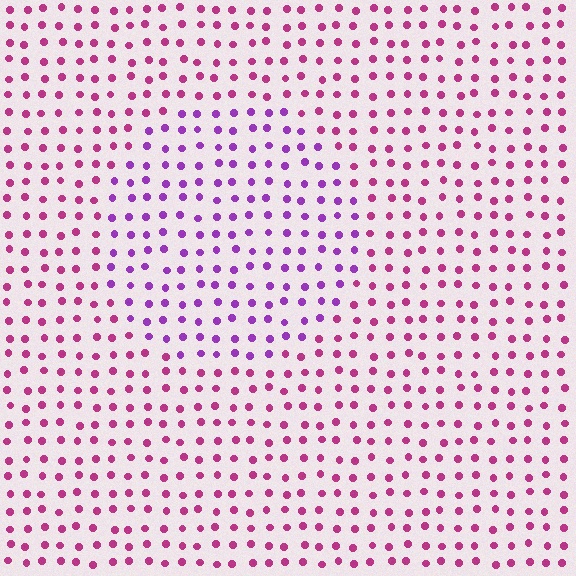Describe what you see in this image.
The image is filled with small magenta elements in a uniform arrangement. A circle-shaped region is visible where the elements are tinted to a slightly different hue, forming a subtle color boundary.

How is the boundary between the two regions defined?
The boundary is defined purely by a slight shift in hue (about 38 degrees). Spacing, size, and orientation are identical on both sides.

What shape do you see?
I see a circle.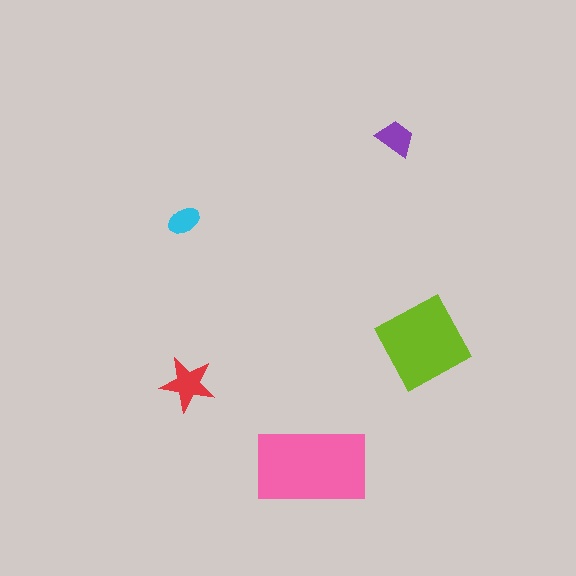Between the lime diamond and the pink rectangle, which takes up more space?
The pink rectangle.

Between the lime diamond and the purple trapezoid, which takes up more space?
The lime diamond.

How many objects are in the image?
There are 5 objects in the image.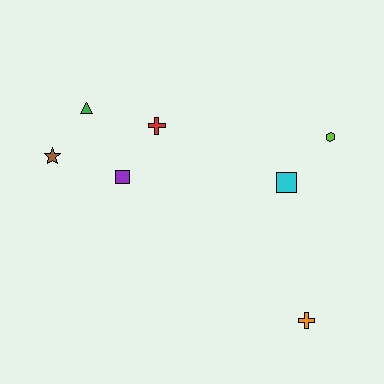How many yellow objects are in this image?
There are no yellow objects.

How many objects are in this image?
There are 7 objects.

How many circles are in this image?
There are no circles.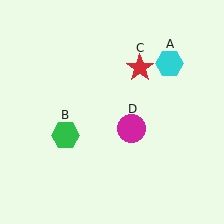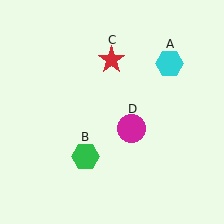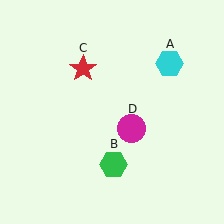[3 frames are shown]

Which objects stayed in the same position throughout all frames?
Cyan hexagon (object A) and magenta circle (object D) remained stationary.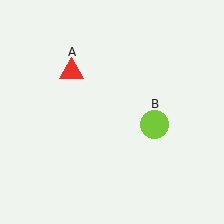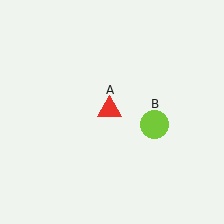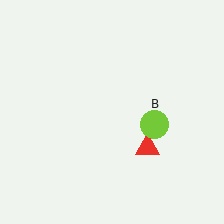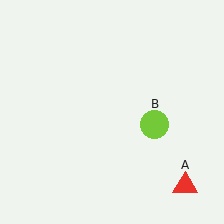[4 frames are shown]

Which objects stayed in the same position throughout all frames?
Lime circle (object B) remained stationary.